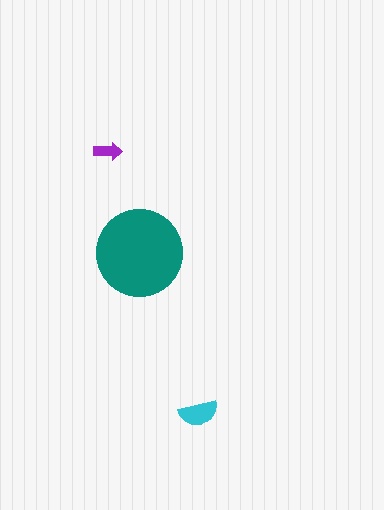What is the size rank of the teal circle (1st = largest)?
1st.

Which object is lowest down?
The cyan semicircle is bottommost.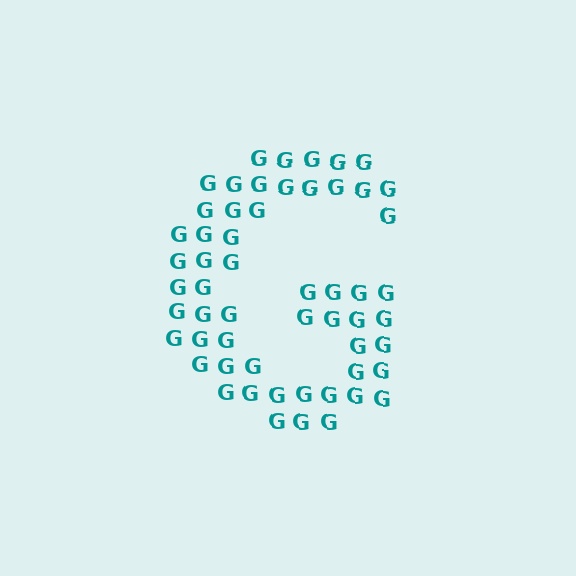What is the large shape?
The large shape is the letter G.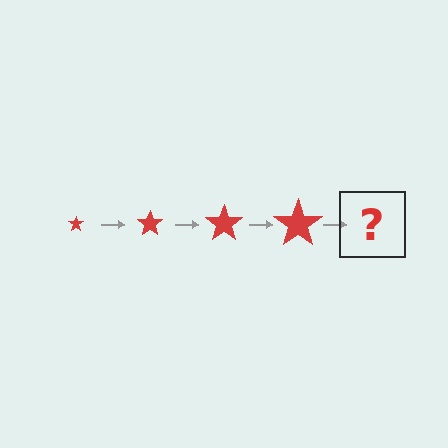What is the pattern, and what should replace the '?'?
The pattern is that the star gets progressively larger each step. The '?' should be a red star, larger than the previous one.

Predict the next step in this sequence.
The next step is a red star, larger than the previous one.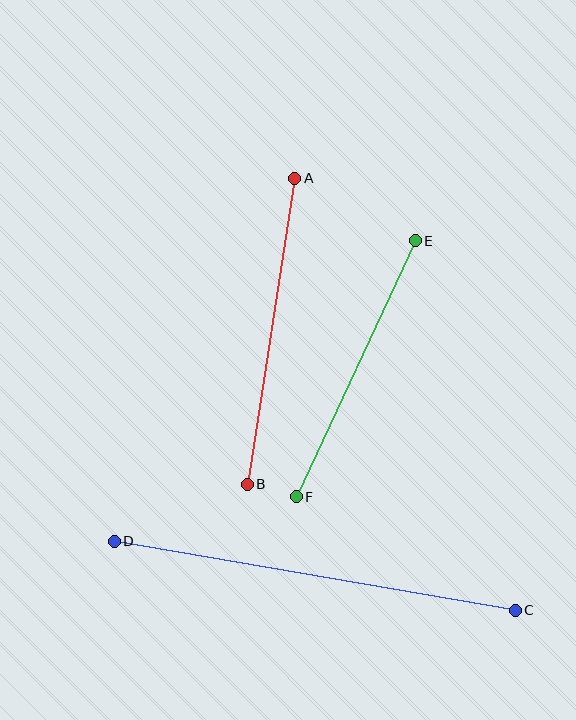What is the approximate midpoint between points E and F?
The midpoint is at approximately (356, 369) pixels.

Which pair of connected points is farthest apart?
Points C and D are farthest apart.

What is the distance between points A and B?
The distance is approximately 309 pixels.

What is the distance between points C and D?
The distance is approximately 407 pixels.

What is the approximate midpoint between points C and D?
The midpoint is at approximately (315, 576) pixels.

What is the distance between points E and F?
The distance is approximately 282 pixels.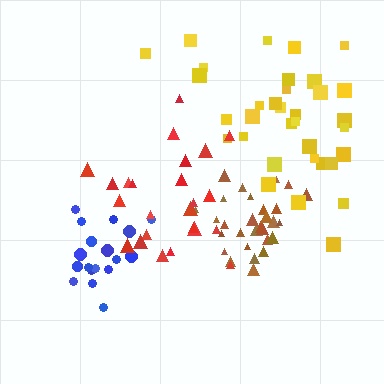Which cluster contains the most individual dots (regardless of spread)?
Yellow (34).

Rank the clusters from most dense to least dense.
brown, blue, red, yellow.